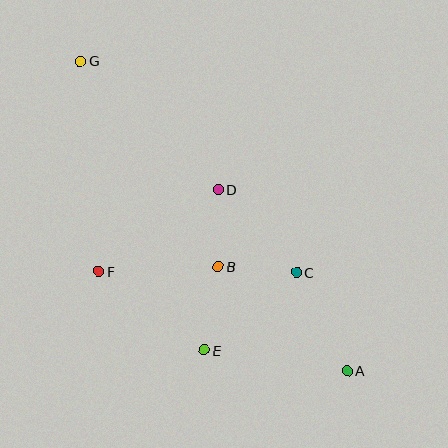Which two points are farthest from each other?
Points A and G are farthest from each other.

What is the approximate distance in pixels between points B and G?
The distance between B and G is approximately 247 pixels.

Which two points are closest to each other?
Points B and D are closest to each other.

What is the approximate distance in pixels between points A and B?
The distance between A and B is approximately 166 pixels.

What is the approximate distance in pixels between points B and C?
The distance between B and C is approximately 78 pixels.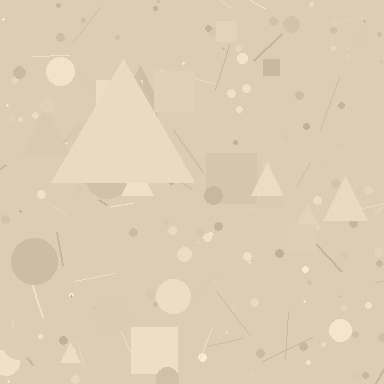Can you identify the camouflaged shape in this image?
The camouflaged shape is a triangle.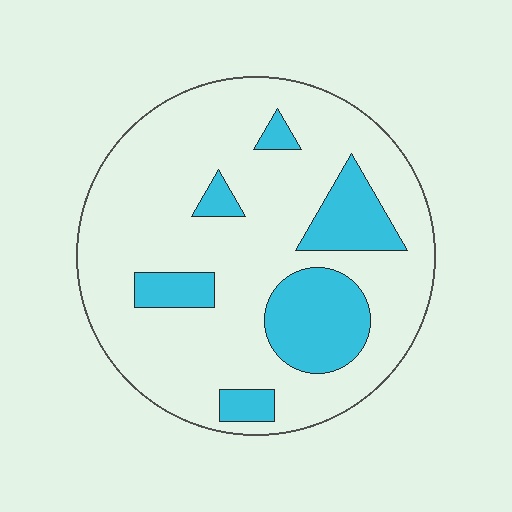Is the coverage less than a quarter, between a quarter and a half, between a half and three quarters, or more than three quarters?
Less than a quarter.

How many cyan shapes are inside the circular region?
6.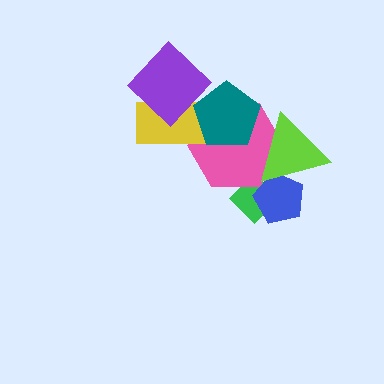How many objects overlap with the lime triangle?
3 objects overlap with the lime triangle.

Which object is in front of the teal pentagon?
The purple diamond is in front of the teal pentagon.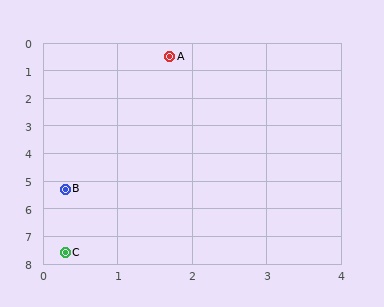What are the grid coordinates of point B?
Point B is at approximately (0.3, 5.3).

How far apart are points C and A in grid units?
Points C and A are about 7.2 grid units apart.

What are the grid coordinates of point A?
Point A is at approximately (1.7, 0.5).